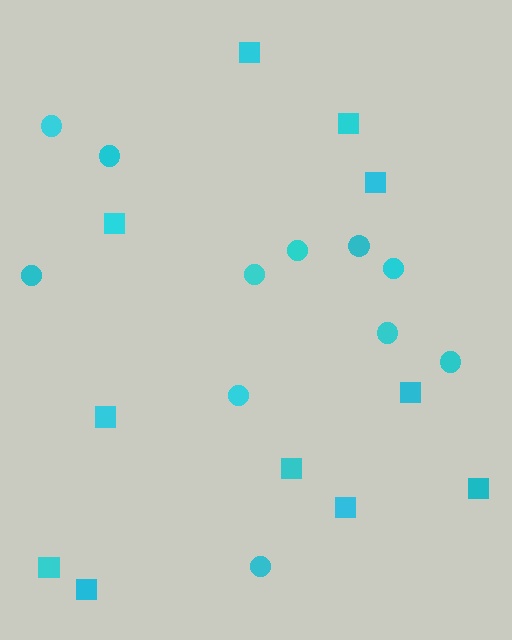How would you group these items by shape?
There are 2 groups: one group of squares (11) and one group of circles (11).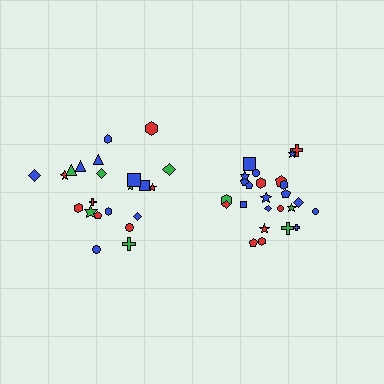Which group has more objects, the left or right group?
The right group.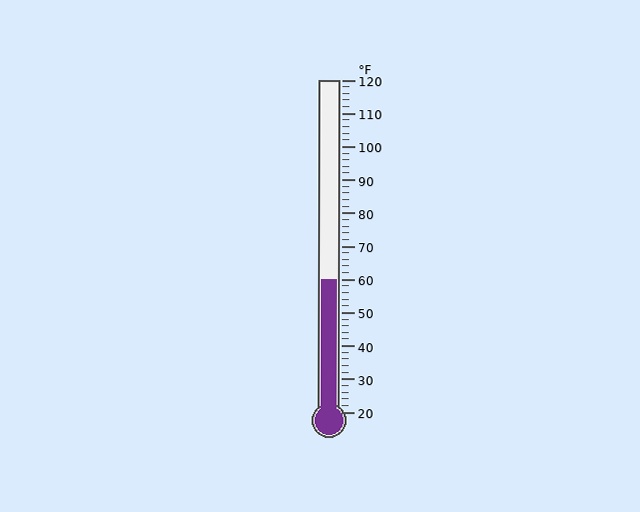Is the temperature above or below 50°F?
The temperature is above 50°F.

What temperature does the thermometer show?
The thermometer shows approximately 60°F.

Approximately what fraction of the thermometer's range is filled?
The thermometer is filled to approximately 40% of its range.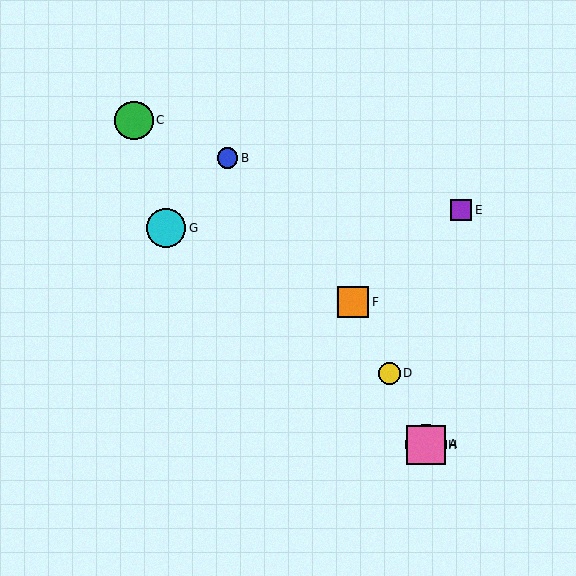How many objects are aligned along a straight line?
4 objects (A, D, F, H) are aligned along a straight line.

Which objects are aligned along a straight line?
Objects A, D, F, H are aligned along a straight line.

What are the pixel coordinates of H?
Object H is at (426, 445).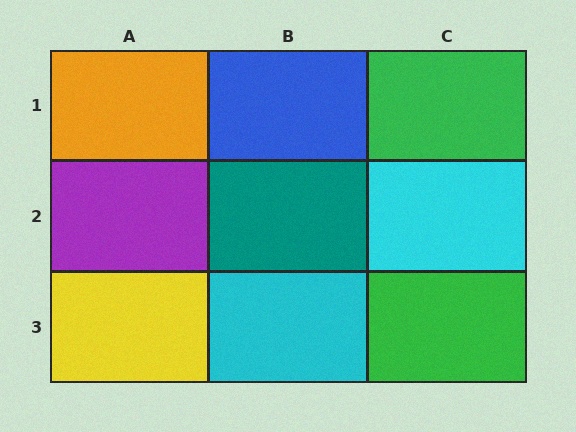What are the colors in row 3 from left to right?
Yellow, cyan, green.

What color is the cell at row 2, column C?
Cyan.